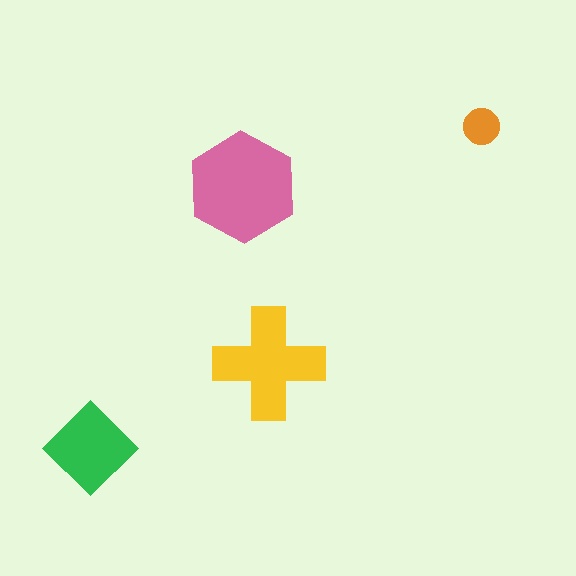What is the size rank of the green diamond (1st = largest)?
3rd.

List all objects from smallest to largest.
The orange circle, the green diamond, the yellow cross, the pink hexagon.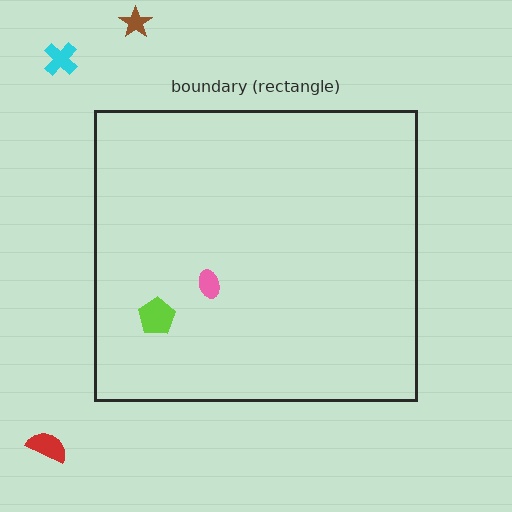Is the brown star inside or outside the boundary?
Outside.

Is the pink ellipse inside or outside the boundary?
Inside.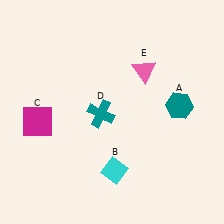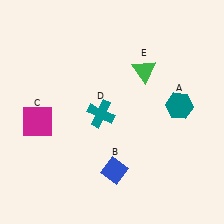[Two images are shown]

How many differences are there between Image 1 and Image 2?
There are 2 differences between the two images.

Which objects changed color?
B changed from cyan to blue. E changed from pink to green.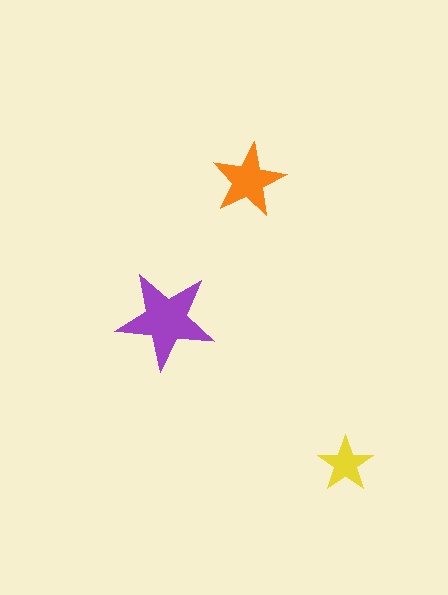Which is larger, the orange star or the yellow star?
The orange one.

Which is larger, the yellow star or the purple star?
The purple one.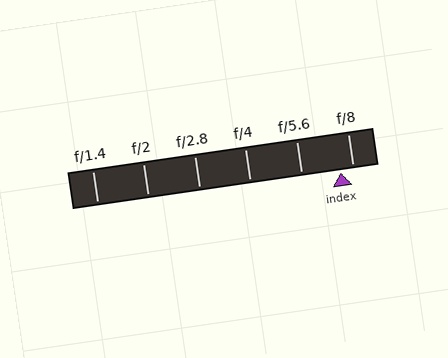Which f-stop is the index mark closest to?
The index mark is closest to f/8.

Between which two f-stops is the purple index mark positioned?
The index mark is between f/5.6 and f/8.